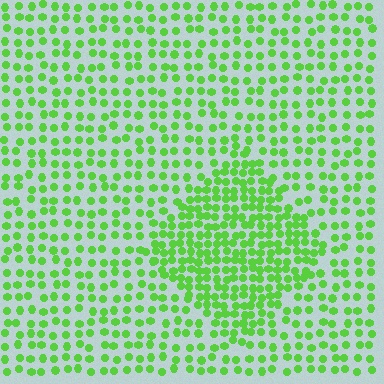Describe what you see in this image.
The image contains small lime elements arranged at two different densities. A diamond-shaped region is visible where the elements are more densely packed than the surrounding area.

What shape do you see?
I see a diamond.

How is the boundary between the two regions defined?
The boundary is defined by a change in element density (approximately 1.9x ratio). All elements are the same color, size, and shape.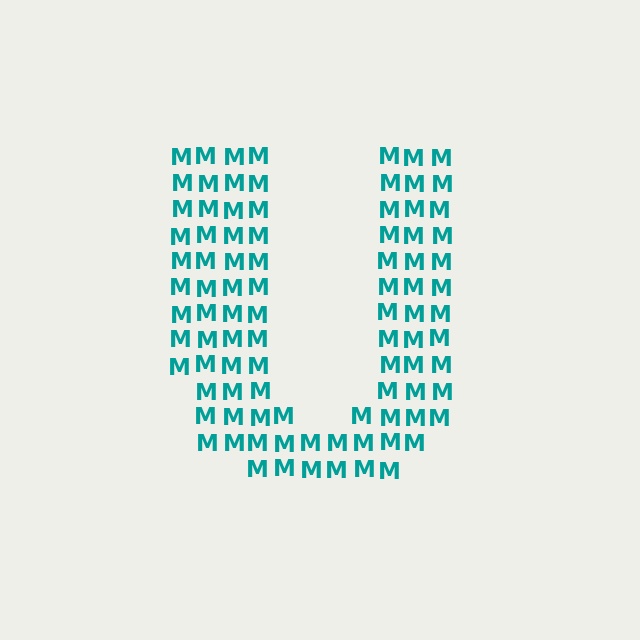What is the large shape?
The large shape is the letter U.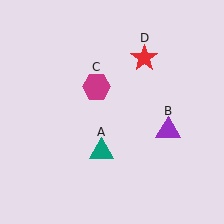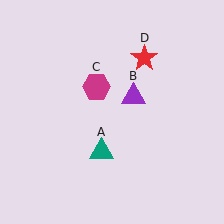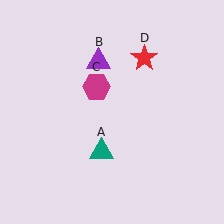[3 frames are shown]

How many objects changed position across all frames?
1 object changed position: purple triangle (object B).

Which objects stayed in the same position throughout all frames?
Teal triangle (object A) and magenta hexagon (object C) and red star (object D) remained stationary.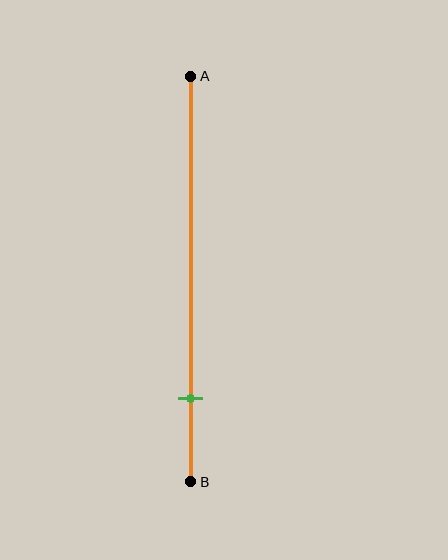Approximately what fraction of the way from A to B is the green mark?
The green mark is approximately 80% of the way from A to B.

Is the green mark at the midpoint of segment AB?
No, the mark is at about 80% from A, not at the 50% midpoint.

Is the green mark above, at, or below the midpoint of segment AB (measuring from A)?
The green mark is below the midpoint of segment AB.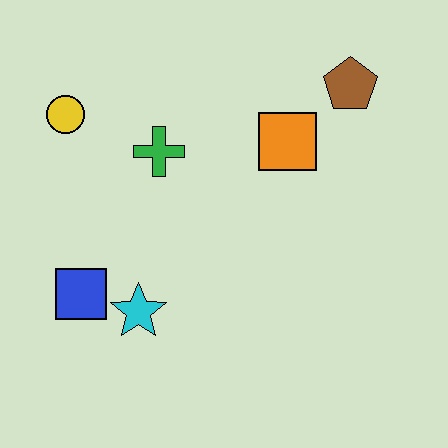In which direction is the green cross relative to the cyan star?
The green cross is above the cyan star.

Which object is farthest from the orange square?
The blue square is farthest from the orange square.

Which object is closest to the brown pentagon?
The orange square is closest to the brown pentagon.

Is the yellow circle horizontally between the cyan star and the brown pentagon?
No